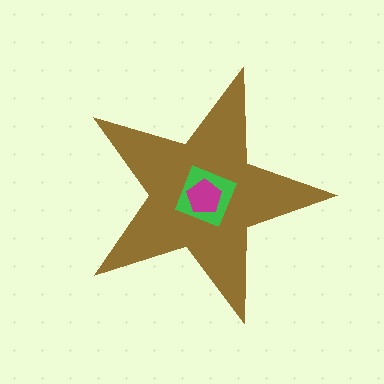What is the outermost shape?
The brown star.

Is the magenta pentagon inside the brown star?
Yes.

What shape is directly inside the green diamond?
The magenta pentagon.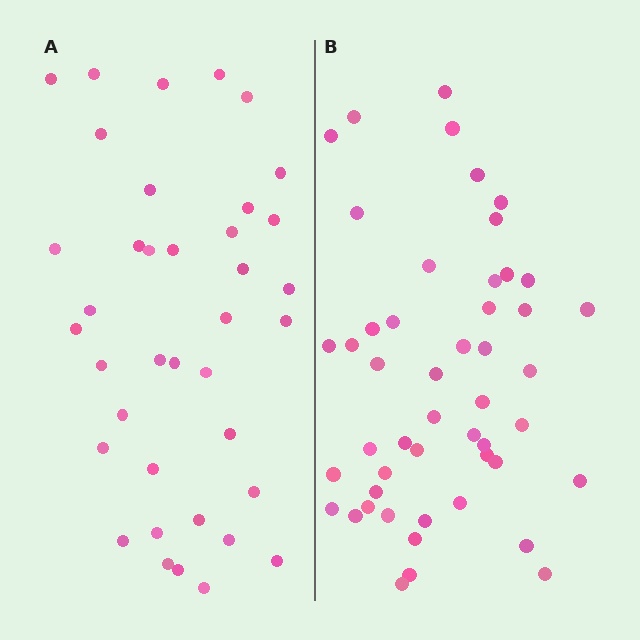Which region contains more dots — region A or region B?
Region B (the right region) has more dots.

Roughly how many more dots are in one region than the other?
Region B has roughly 12 or so more dots than region A.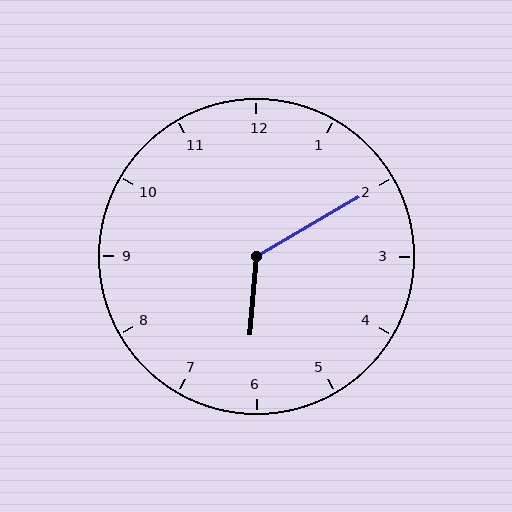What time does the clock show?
6:10.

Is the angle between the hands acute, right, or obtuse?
It is obtuse.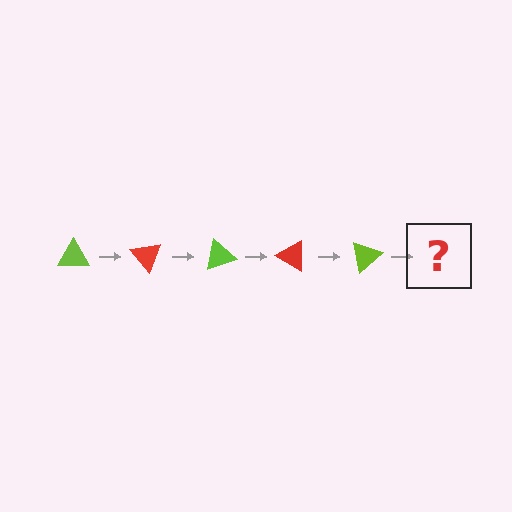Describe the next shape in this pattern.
It should be a red triangle, rotated 250 degrees from the start.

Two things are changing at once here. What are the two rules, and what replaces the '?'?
The two rules are that it rotates 50 degrees each step and the color cycles through lime and red. The '?' should be a red triangle, rotated 250 degrees from the start.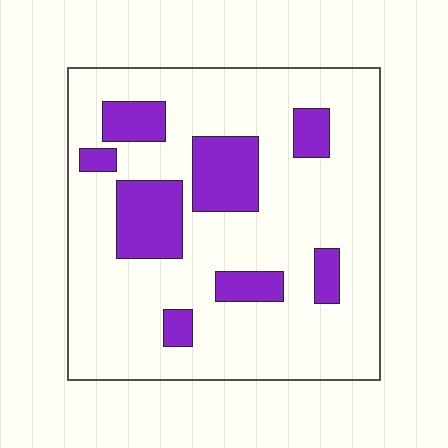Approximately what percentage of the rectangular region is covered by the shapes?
Approximately 20%.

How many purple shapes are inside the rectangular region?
8.